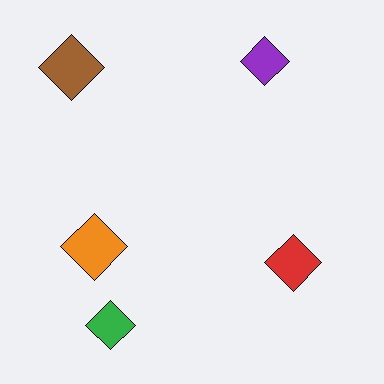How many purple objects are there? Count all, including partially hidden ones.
There is 1 purple object.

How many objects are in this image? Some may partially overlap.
There are 5 objects.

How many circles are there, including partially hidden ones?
There are no circles.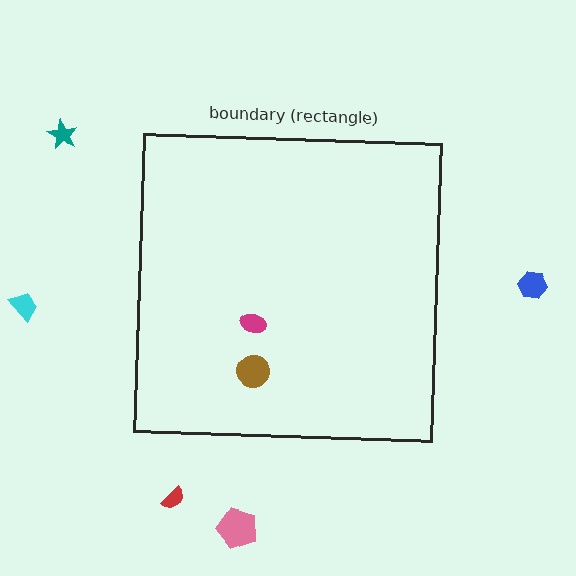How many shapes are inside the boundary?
2 inside, 5 outside.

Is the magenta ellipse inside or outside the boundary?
Inside.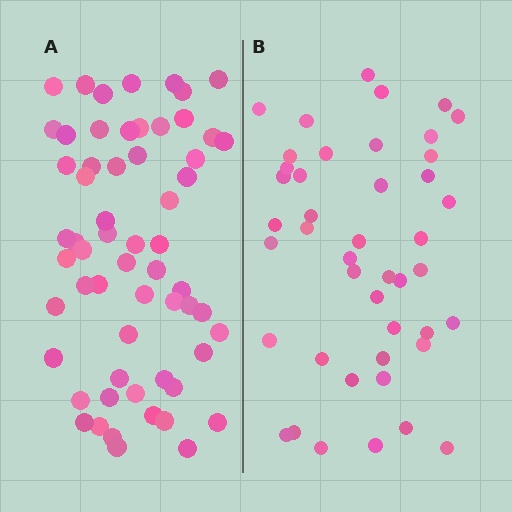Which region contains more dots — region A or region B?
Region A (the left region) has more dots.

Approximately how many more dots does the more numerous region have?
Region A has approximately 15 more dots than region B.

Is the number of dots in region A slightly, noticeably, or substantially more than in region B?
Region A has noticeably more, but not dramatically so. The ratio is roughly 1.4 to 1.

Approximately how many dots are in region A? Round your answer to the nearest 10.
About 60 dots.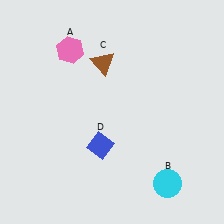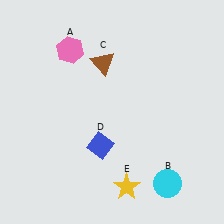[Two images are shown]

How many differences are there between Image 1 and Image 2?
There is 1 difference between the two images.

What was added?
A yellow star (E) was added in Image 2.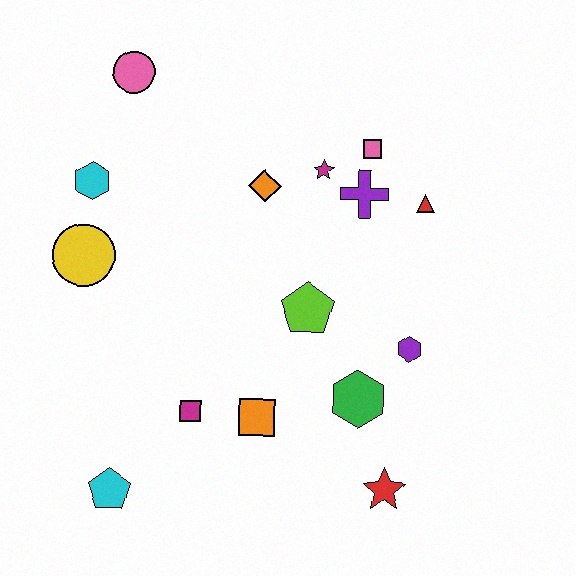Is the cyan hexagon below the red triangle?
No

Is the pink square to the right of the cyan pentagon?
Yes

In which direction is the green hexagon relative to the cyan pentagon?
The green hexagon is to the right of the cyan pentagon.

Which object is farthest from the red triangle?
The cyan pentagon is farthest from the red triangle.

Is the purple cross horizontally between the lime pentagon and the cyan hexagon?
No